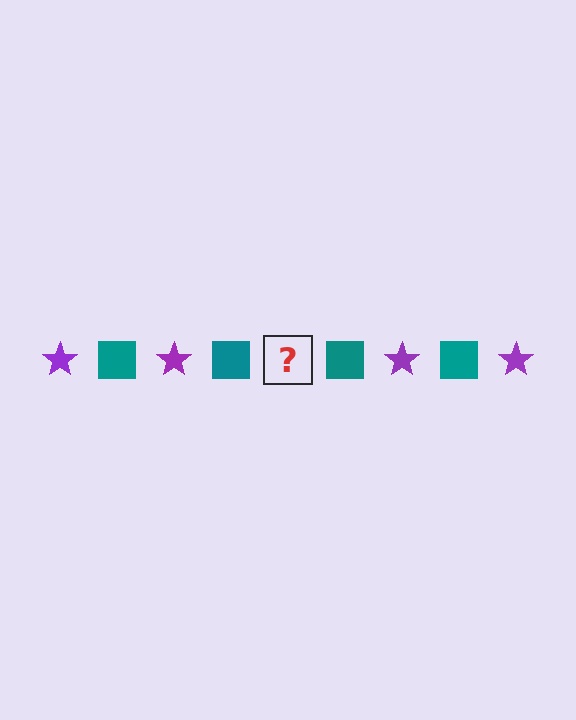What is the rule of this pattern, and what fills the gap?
The rule is that the pattern alternates between purple star and teal square. The gap should be filled with a purple star.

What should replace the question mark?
The question mark should be replaced with a purple star.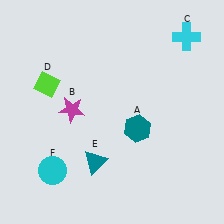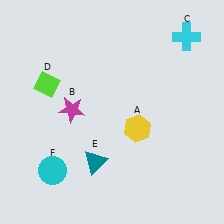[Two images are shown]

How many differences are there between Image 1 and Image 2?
There is 1 difference between the two images.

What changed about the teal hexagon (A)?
In Image 1, A is teal. In Image 2, it changed to yellow.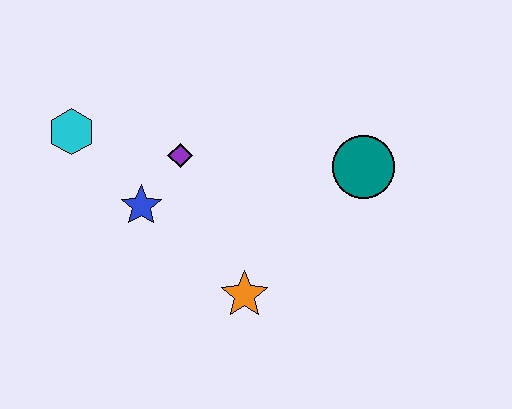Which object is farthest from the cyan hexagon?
The teal circle is farthest from the cyan hexagon.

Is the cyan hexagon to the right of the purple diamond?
No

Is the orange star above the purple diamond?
No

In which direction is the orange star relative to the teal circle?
The orange star is below the teal circle.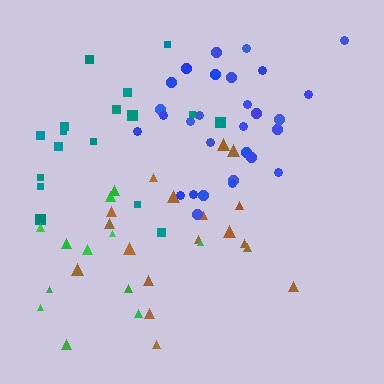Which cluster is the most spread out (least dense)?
Teal.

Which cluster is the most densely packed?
Blue.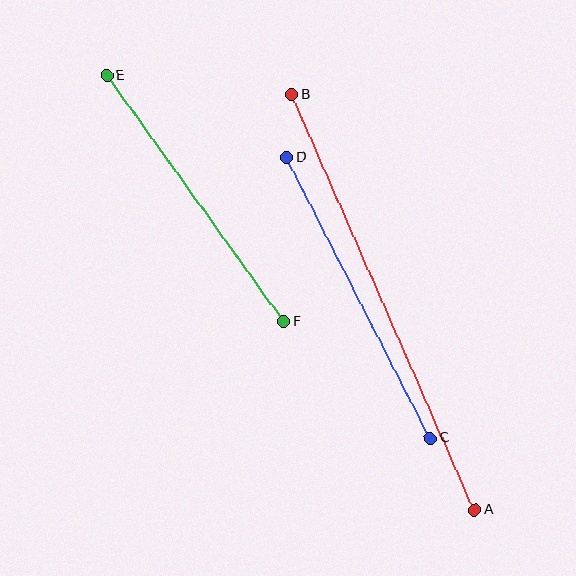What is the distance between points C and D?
The distance is approximately 315 pixels.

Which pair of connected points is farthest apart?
Points A and B are farthest apart.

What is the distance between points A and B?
The distance is approximately 453 pixels.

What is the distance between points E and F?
The distance is approximately 303 pixels.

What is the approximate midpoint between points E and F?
The midpoint is at approximately (195, 198) pixels.